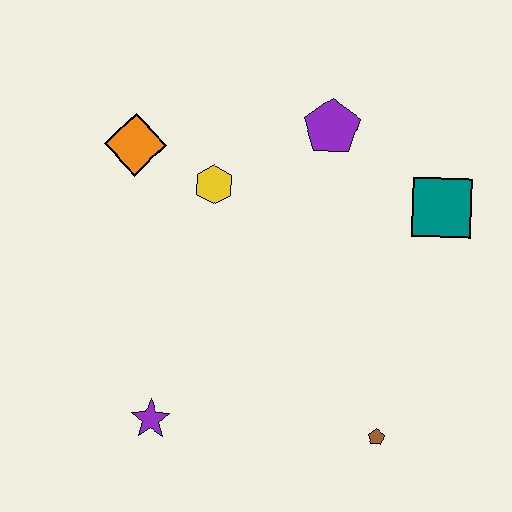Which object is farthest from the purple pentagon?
The purple star is farthest from the purple pentagon.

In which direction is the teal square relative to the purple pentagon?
The teal square is to the right of the purple pentagon.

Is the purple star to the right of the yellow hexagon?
No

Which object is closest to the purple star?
The brown pentagon is closest to the purple star.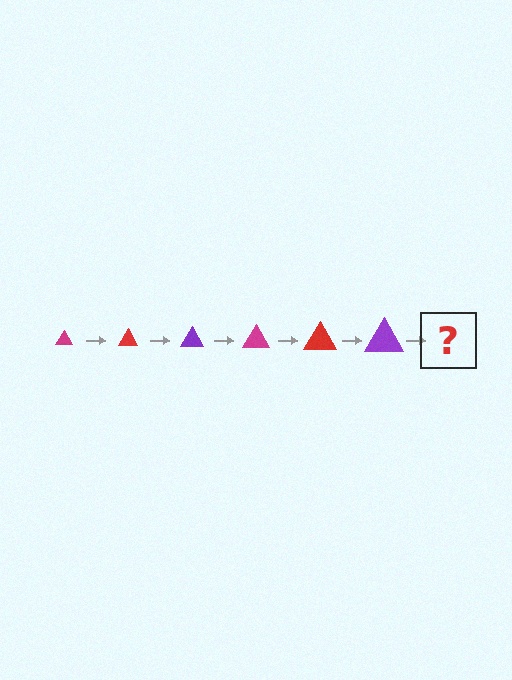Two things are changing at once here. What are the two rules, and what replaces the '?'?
The two rules are that the triangle grows larger each step and the color cycles through magenta, red, and purple. The '?' should be a magenta triangle, larger than the previous one.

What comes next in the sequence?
The next element should be a magenta triangle, larger than the previous one.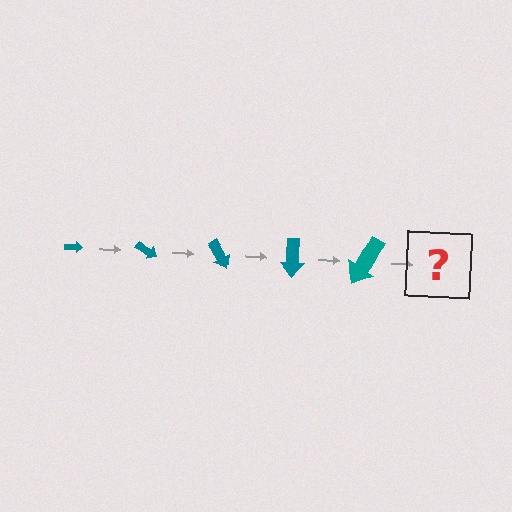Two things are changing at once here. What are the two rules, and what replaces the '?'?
The two rules are that the arrow grows larger each step and it rotates 30 degrees each step. The '?' should be an arrow, larger than the previous one and rotated 150 degrees from the start.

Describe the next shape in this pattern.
It should be an arrow, larger than the previous one and rotated 150 degrees from the start.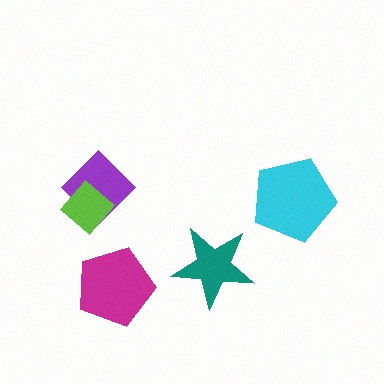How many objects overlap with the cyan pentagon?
0 objects overlap with the cyan pentagon.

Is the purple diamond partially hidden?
Yes, it is partially covered by another shape.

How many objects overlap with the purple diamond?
1 object overlaps with the purple diamond.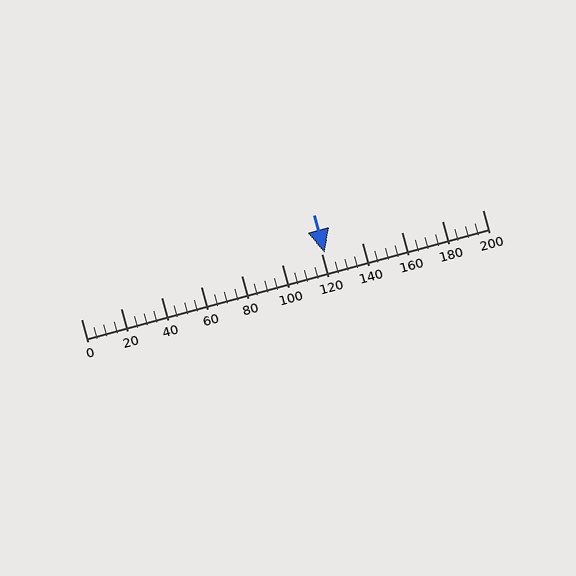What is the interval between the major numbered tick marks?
The major tick marks are spaced 20 units apart.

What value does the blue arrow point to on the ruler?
The blue arrow points to approximately 122.